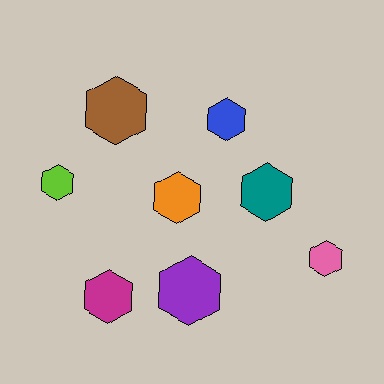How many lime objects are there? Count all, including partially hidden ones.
There is 1 lime object.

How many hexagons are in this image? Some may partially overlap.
There are 8 hexagons.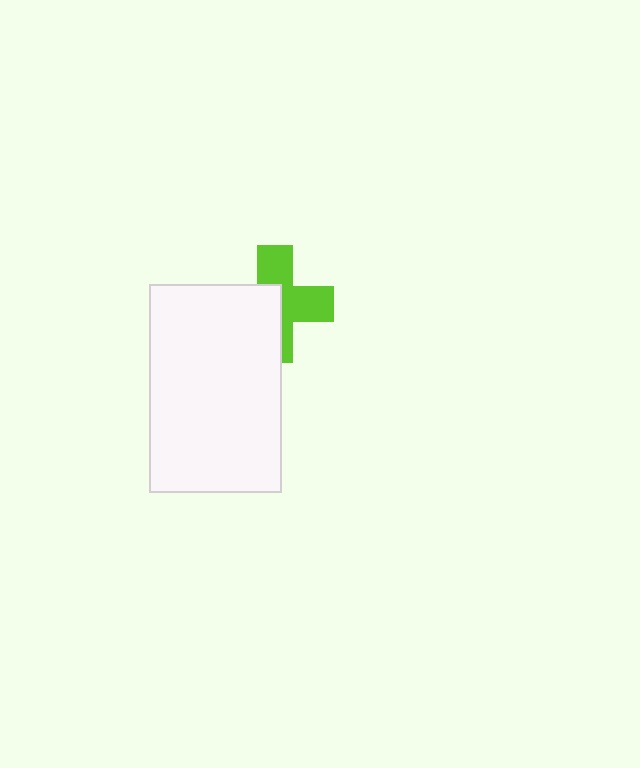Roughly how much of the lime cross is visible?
About half of it is visible (roughly 52%).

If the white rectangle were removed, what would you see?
You would see the complete lime cross.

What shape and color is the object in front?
The object in front is a white rectangle.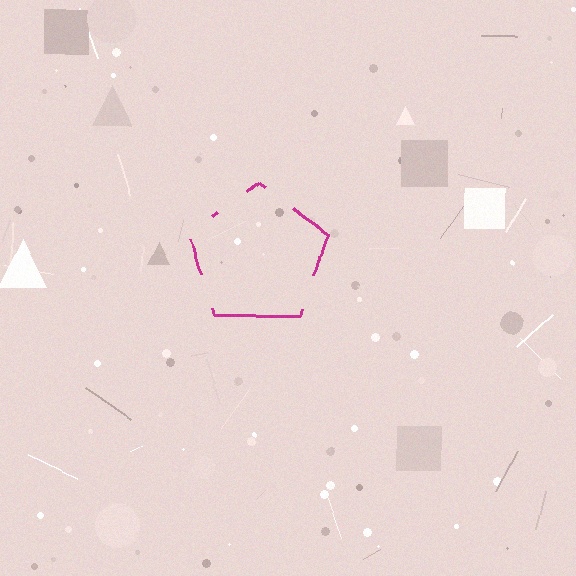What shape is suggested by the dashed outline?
The dashed outline suggests a pentagon.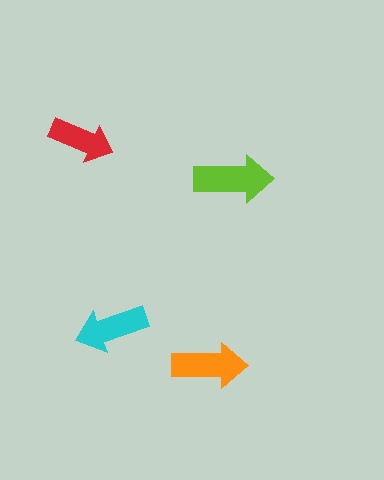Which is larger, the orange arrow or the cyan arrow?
The orange one.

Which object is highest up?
The red arrow is topmost.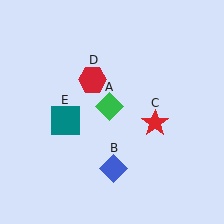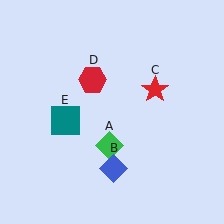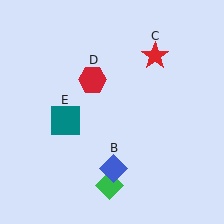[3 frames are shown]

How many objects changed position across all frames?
2 objects changed position: green diamond (object A), red star (object C).